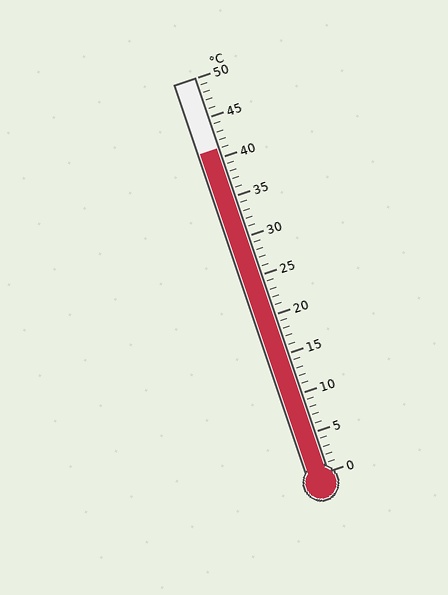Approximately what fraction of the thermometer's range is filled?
The thermometer is filled to approximately 80% of its range.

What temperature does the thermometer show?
The thermometer shows approximately 41°C.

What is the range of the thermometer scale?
The thermometer scale ranges from 0°C to 50°C.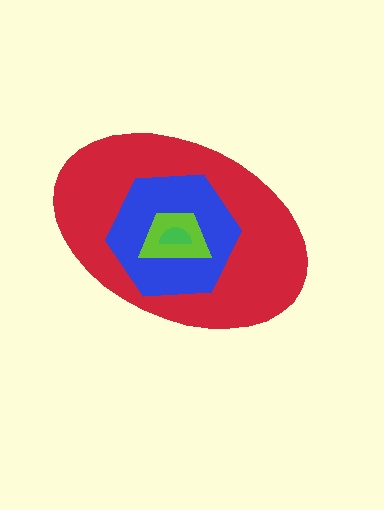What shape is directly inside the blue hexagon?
The lime trapezoid.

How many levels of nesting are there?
4.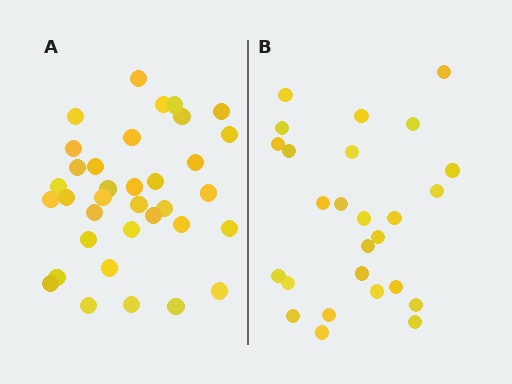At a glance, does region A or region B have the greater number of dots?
Region A (the left region) has more dots.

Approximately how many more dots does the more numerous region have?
Region A has roughly 8 or so more dots than region B.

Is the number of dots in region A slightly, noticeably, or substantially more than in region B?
Region A has noticeably more, but not dramatically so. The ratio is roughly 1.3 to 1.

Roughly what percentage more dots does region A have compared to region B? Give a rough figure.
About 35% more.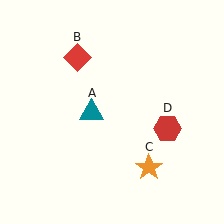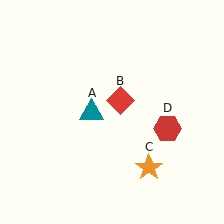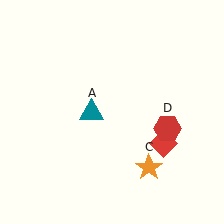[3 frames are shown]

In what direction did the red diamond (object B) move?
The red diamond (object B) moved down and to the right.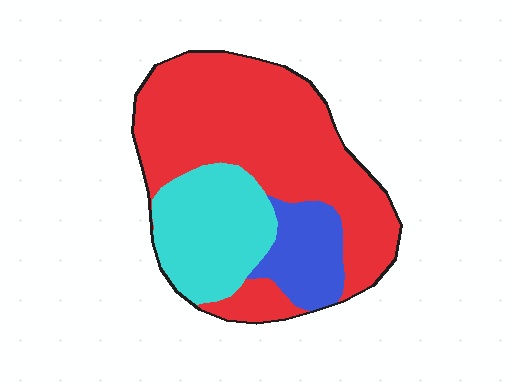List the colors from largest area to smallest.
From largest to smallest: red, cyan, blue.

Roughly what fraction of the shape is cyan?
Cyan covers 25% of the shape.